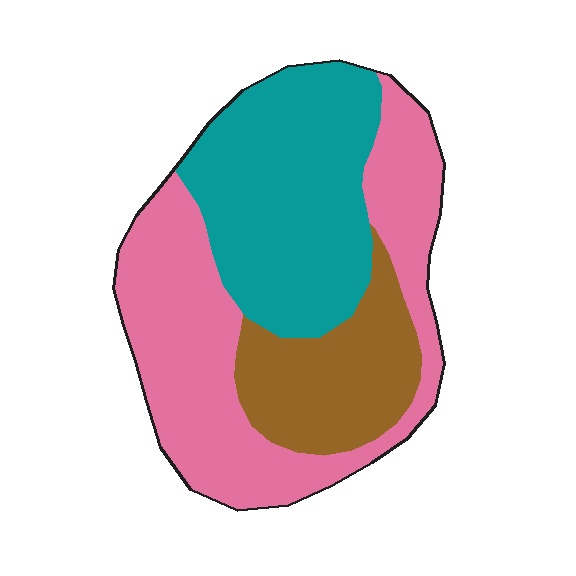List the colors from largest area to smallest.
From largest to smallest: pink, teal, brown.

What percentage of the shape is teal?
Teal takes up between a third and a half of the shape.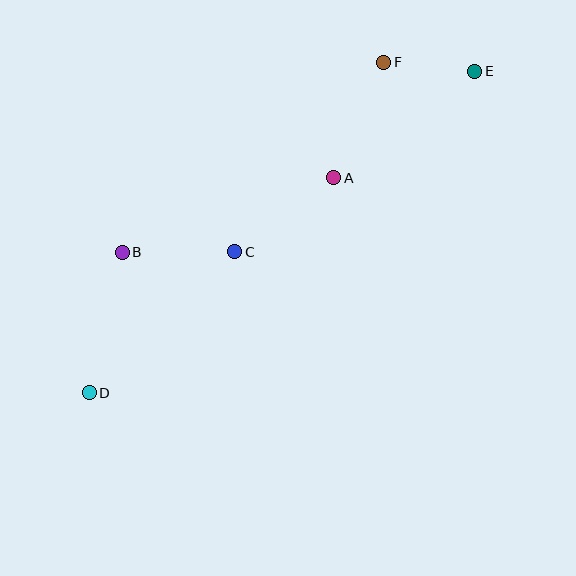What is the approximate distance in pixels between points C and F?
The distance between C and F is approximately 241 pixels.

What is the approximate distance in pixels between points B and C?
The distance between B and C is approximately 113 pixels.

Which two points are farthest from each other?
Points D and E are farthest from each other.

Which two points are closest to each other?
Points E and F are closest to each other.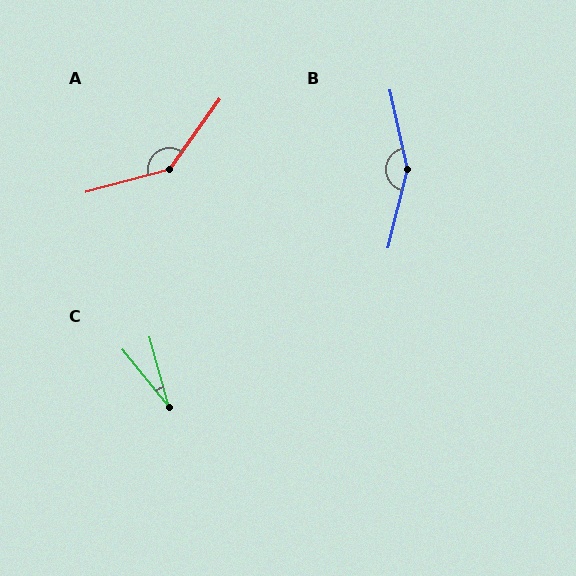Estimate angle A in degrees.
Approximately 141 degrees.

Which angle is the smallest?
C, at approximately 24 degrees.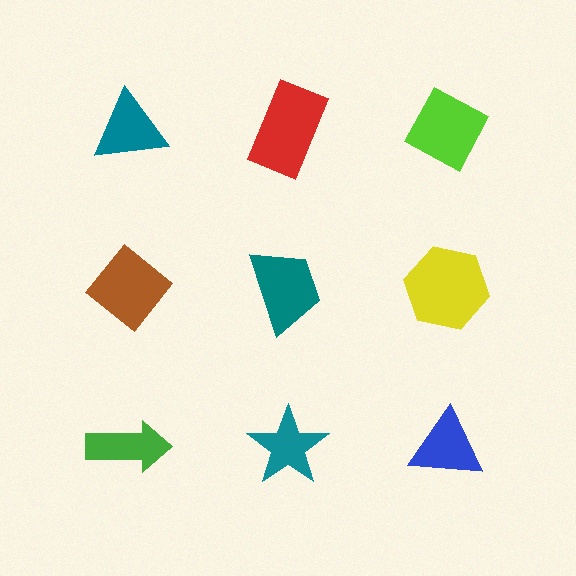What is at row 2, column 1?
A brown diamond.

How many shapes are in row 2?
3 shapes.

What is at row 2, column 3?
A yellow hexagon.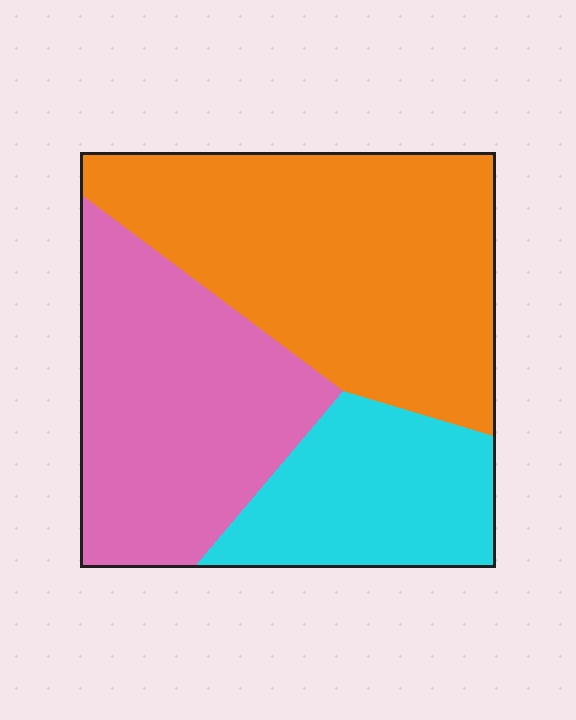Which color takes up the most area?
Orange, at roughly 45%.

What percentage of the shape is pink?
Pink takes up about one third (1/3) of the shape.